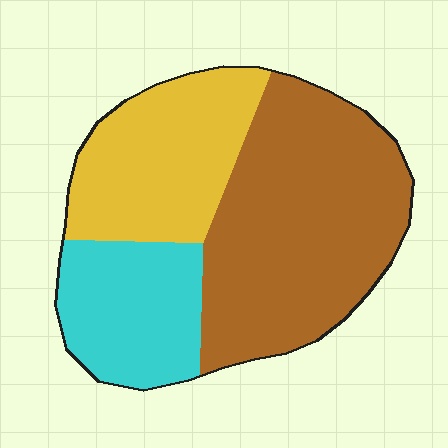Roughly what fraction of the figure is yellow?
Yellow takes up about one quarter (1/4) of the figure.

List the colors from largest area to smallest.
From largest to smallest: brown, yellow, cyan.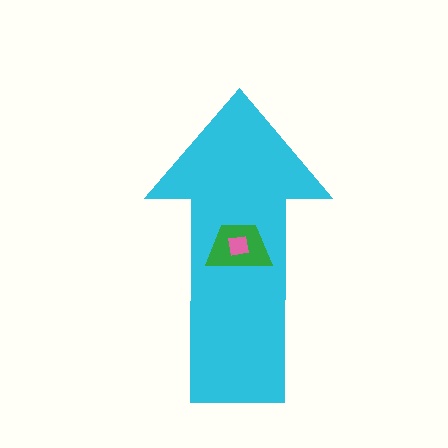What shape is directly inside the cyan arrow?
The green trapezoid.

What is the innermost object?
The pink square.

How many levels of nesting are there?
3.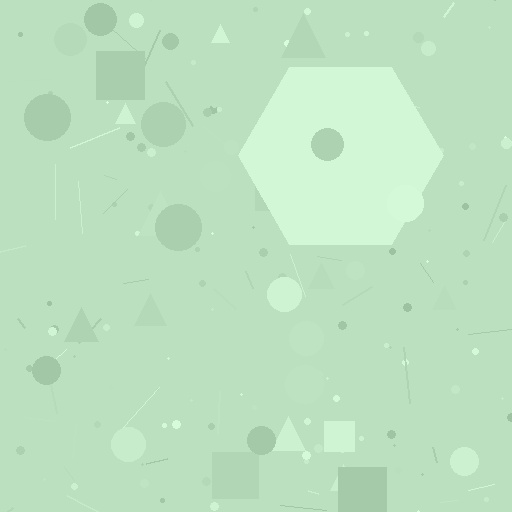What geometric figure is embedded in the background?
A hexagon is embedded in the background.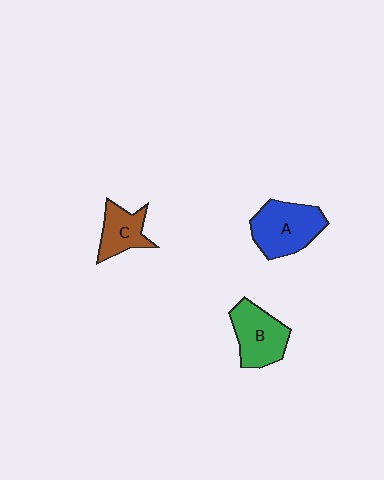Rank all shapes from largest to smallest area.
From largest to smallest: A (blue), B (green), C (brown).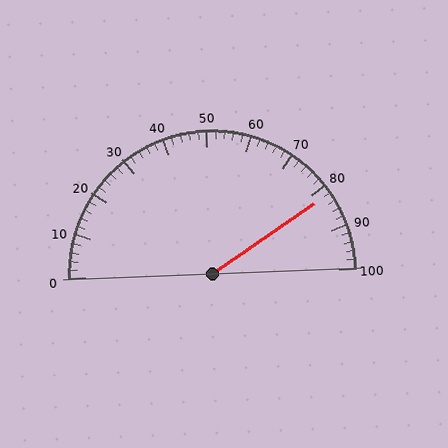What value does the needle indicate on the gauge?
The needle indicates approximately 82.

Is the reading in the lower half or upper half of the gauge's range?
The reading is in the upper half of the range (0 to 100).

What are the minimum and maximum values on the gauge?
The gauge ranges from 0 to 100.